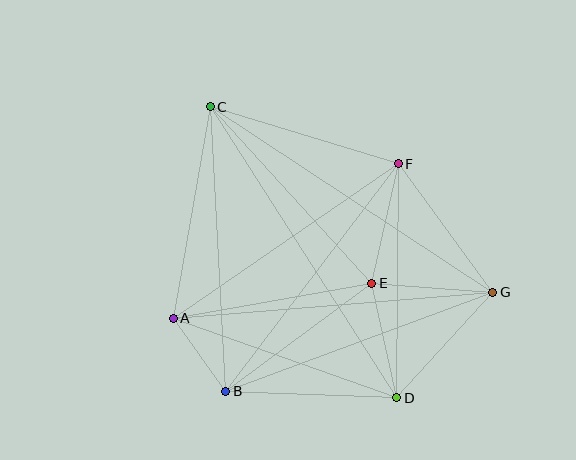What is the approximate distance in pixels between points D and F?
The distance between D and F is approximately 234 pixels.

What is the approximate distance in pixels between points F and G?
The distance between F and G is approximately 160 pixels.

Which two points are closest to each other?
Points A and B are closest to each other.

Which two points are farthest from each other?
Points C and D are farthest from each other.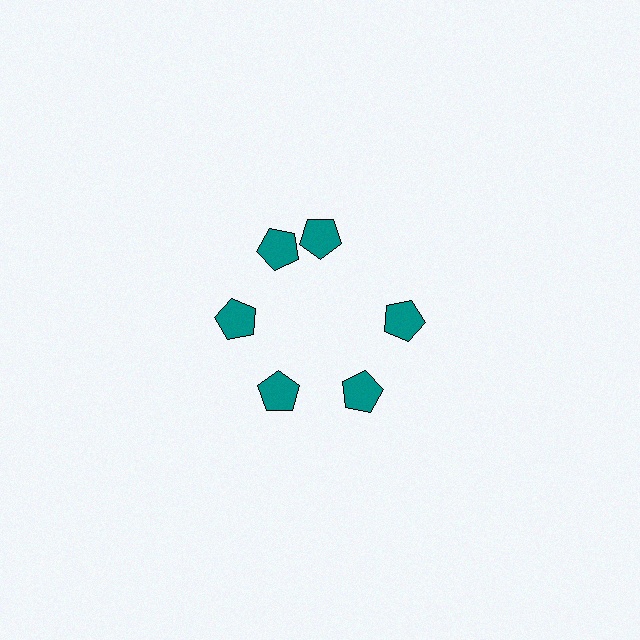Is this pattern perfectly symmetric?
No. The 6 teal pentagons are arranged in a ring, but one element near the 1 o'clock position is rotated out of alignment along the ring, breaking the 6-fold rotational symmetry.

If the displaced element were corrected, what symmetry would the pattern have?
It would have 6-fold rotational symmetry — the pattern would map onto itself every 60 degrees.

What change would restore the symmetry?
The symmetry would be restored by rotating it back into even spacing with its neighbors so that all 6 pentagons sit at equal angles and equal distance from the center.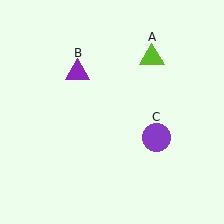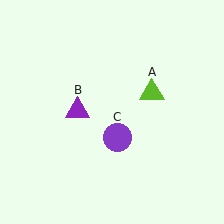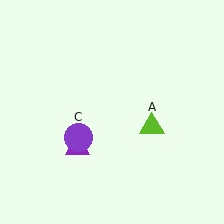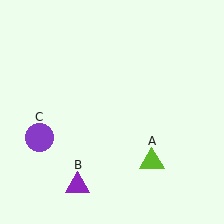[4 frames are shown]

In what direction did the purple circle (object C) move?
The purple circle (object C) moved left.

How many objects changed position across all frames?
3 objects changed position: lime triangle (object A), purple triangle (object B), purple circle (object C).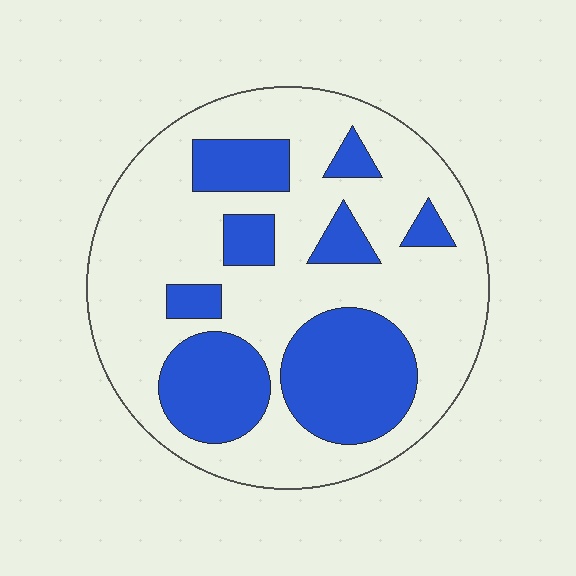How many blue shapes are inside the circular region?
8.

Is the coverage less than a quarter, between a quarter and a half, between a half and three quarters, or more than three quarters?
Between a quarter and a half.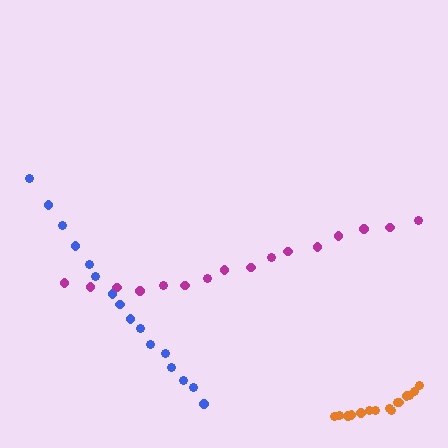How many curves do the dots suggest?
There are 3 distinct paths.